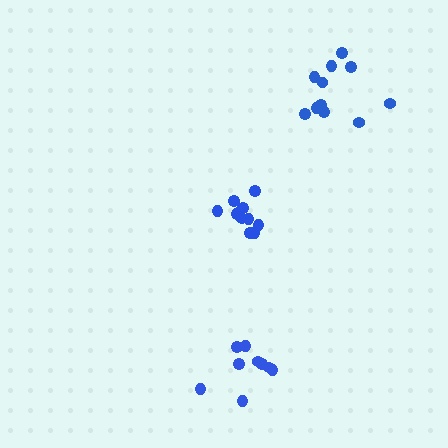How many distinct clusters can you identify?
There are 3 distinct clusters.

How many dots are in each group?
Group 1: 9 dots, Group 2: 11 dots, Group 3: 11 dots (31 total).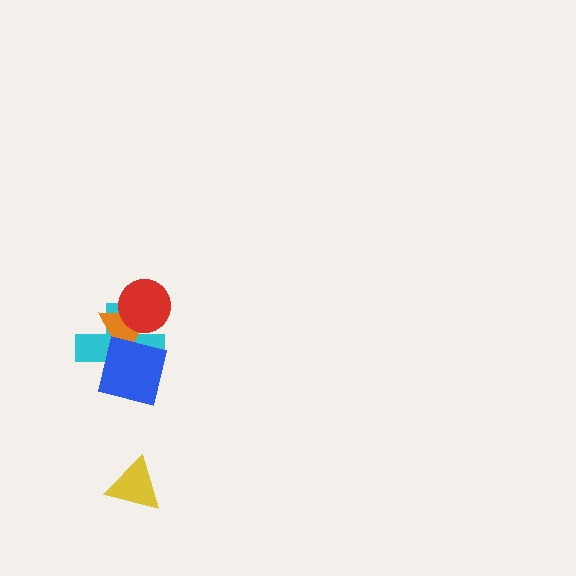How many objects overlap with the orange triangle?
3 objects overlap with the orange triangle.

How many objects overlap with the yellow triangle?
0 objects overlap with the yellow triangle.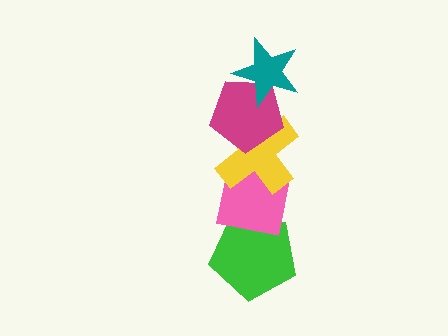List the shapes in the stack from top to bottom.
From top to bottom: the teal star, the magenta pentagon, the yellow cross, the pink square, the green pentagon.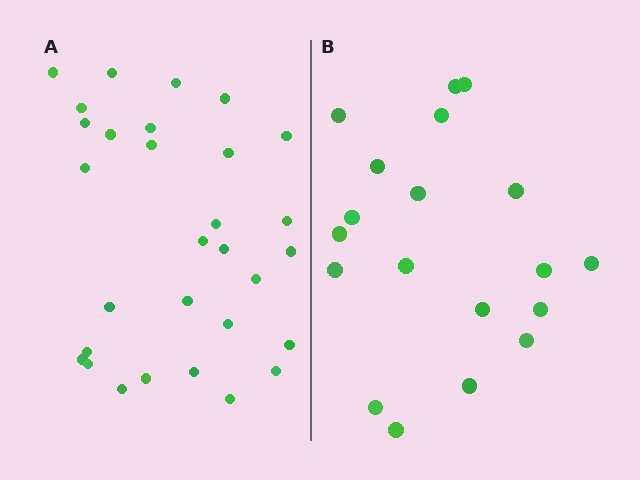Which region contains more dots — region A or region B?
Region A (the left region) has more dots.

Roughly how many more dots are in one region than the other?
Region A has roughly 12 or so more dots than region B.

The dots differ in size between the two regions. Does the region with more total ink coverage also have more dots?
No. Region B has more total ink coverage because its dots are larger, but region A actually contains more individual dots. Total area can be misleading — the number of items is what matters here.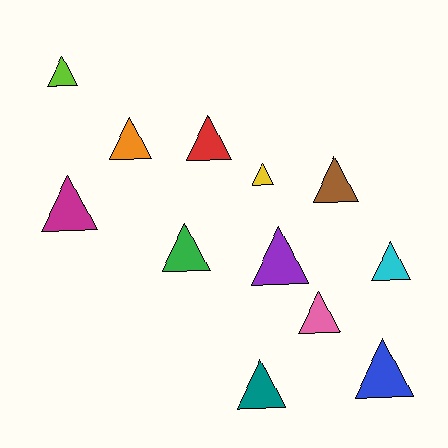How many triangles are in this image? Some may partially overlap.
There are 12 triangles.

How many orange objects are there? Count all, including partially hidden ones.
There is 1 orange object.